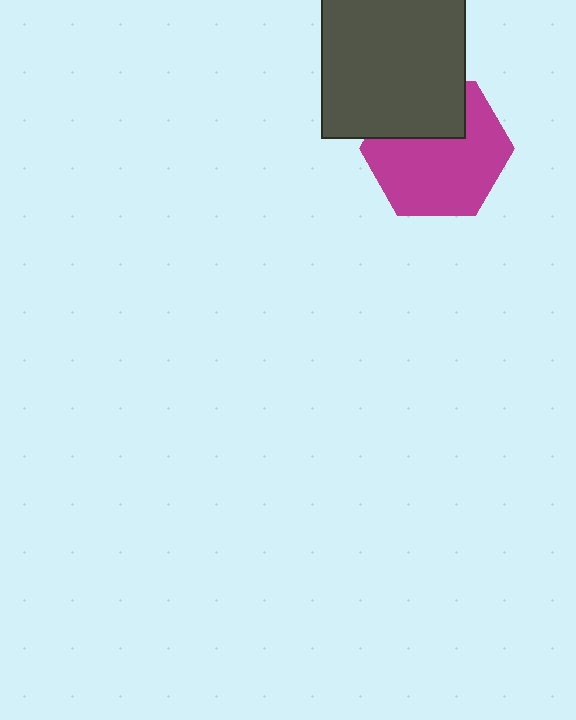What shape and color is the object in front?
The object in front is a dark gray square.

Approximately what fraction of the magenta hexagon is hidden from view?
Roughly 31% of the magenta hexagon is hidden behind the dark gray square.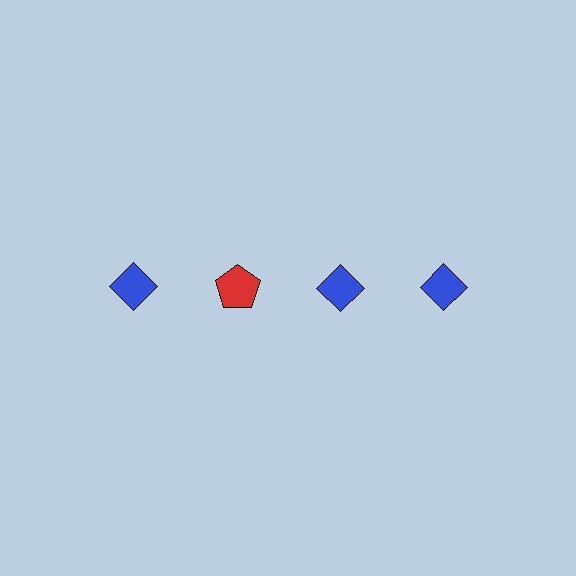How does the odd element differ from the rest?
It differs in both color (red instead of blue) and shape (pentagon instead of diamond).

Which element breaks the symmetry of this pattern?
The red pentagon in the top row, second from left column breaks the symmetry. All other shapes are blue diamonds.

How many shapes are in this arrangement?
There are 4 shapes arranged in a grid pattern.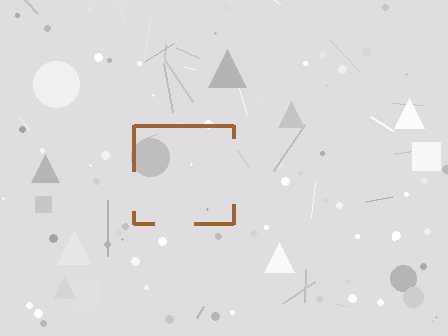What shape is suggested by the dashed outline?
The dashed outline suggests a square.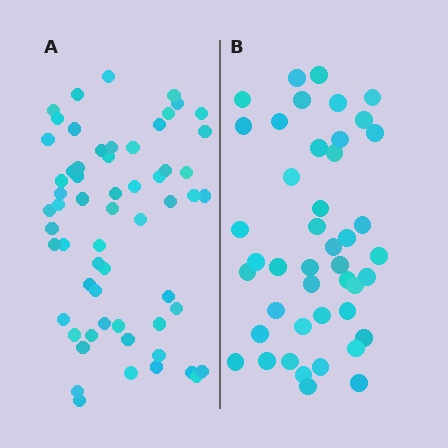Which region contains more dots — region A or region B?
Region A (the left region) has more dots.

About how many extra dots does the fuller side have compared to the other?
Region A has approximately 15 more dots than region B.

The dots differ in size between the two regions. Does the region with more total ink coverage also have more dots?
No. Region B has more total ink coverage because its dots are larger, but region A actually contains more individual dots. Total area can be misleading — the number of items is what matters here.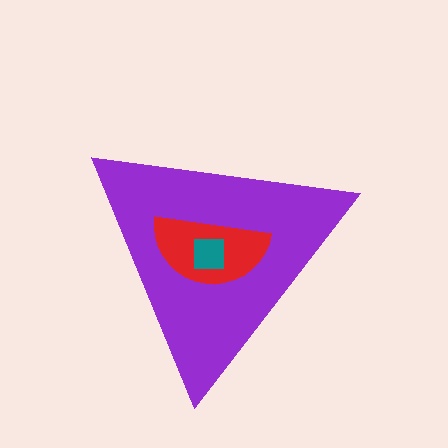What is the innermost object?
The teal square.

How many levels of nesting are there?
3.